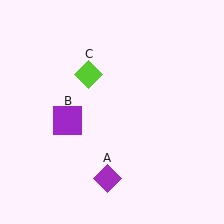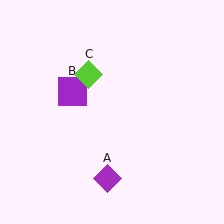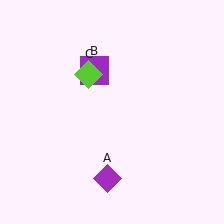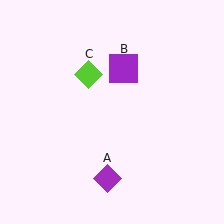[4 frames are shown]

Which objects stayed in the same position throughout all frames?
Purple diamond (object A) and lime diamond (object C) remained stationary.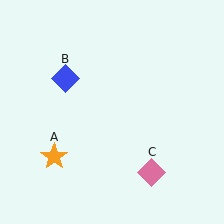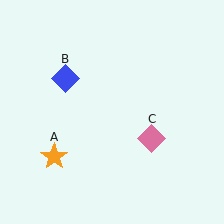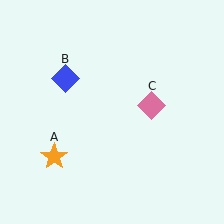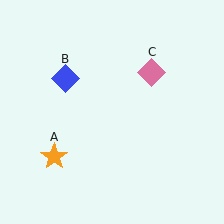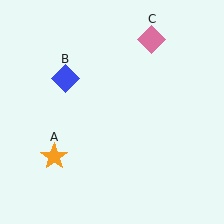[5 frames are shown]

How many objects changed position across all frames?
1 object changed position: pink diamond (object C).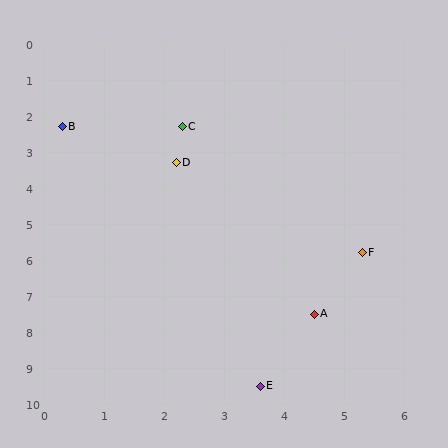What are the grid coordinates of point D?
Point D is at approximately (2.2, 3.3).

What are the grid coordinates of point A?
Point A is at approximately (4.5, 7.5).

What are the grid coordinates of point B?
Point B is at approximately (0.3, 2.3).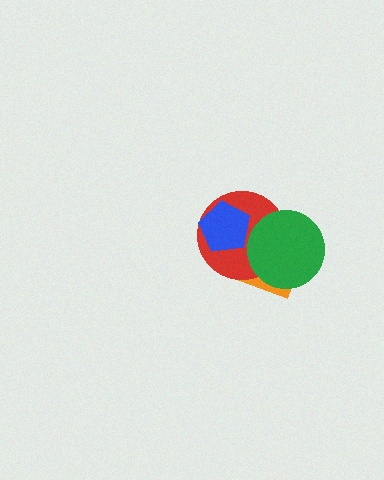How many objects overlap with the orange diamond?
3 objects overlap with the orange diamond.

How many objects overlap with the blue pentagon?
2 objects overlap with the blue pentagon.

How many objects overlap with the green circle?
2 objects overlap with the green circle.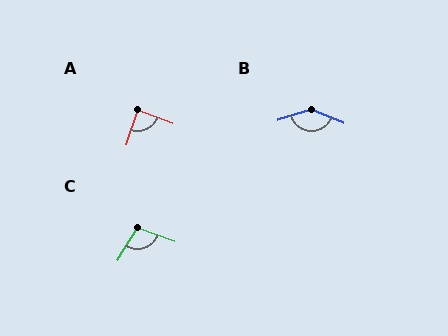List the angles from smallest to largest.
A (88°), C (102°), B (140°).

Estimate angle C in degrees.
Approximately 102 degrees.